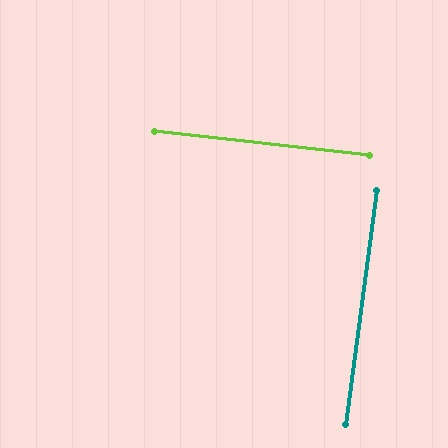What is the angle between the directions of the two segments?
Approximately 89 degrees.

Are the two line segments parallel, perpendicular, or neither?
Perpendicular — they meet at approximately 89°.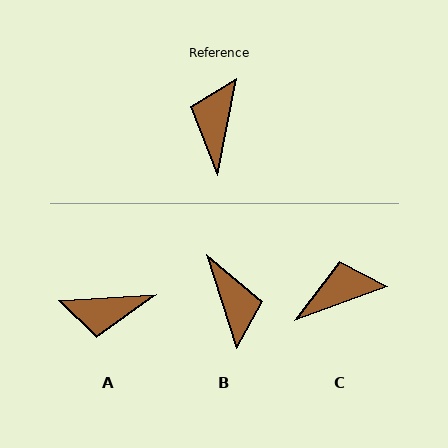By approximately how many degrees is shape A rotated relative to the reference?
Approximately 104 degrees counter-clockwise.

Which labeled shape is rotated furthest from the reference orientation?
B, about 151 degrees away.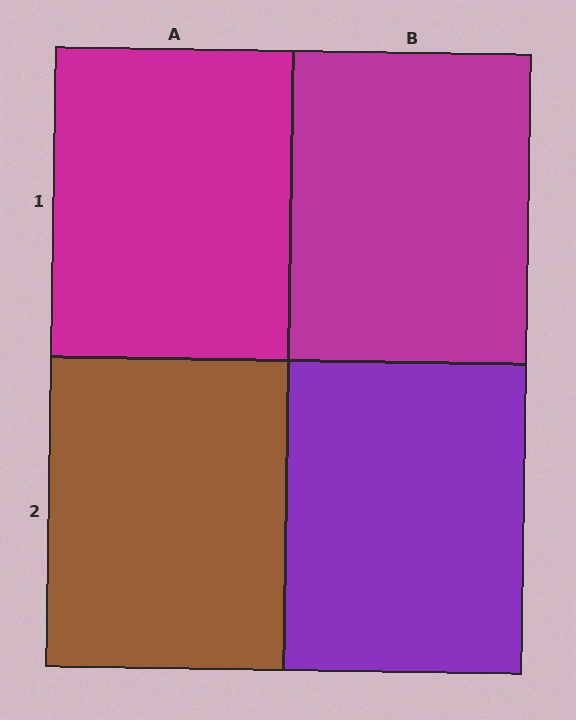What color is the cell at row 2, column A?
Brown.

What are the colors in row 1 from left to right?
Magenta, magenta.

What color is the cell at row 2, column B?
Purple.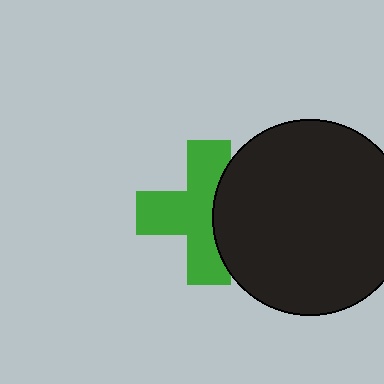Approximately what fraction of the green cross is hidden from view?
Roughly 35% of the green cross is hidden behind the black circle.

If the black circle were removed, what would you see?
You would see the complete green cross.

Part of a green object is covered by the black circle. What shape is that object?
It is a cross.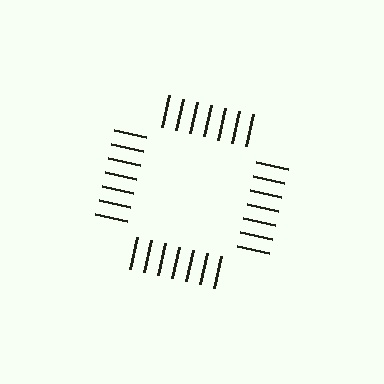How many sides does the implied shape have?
4 sides — the line-ends trace a square.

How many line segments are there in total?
28 — 7 along each of the 4 edges.